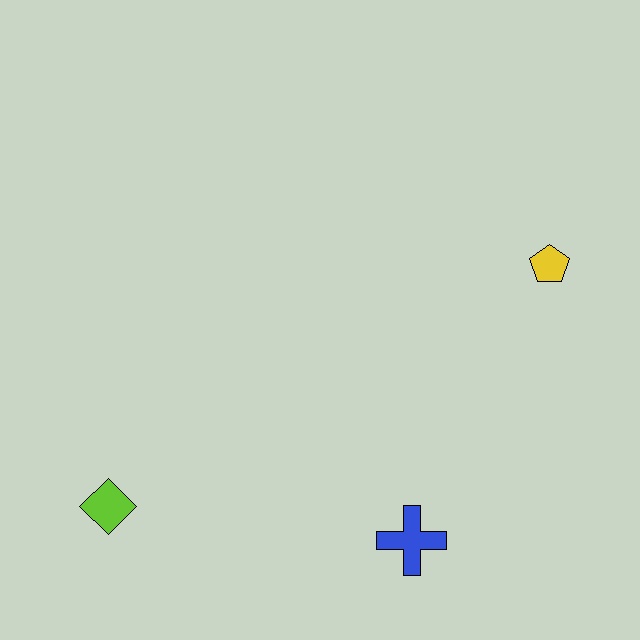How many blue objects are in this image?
There is 1 blue object.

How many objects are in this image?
There are 3 objects.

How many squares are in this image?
There are no squares.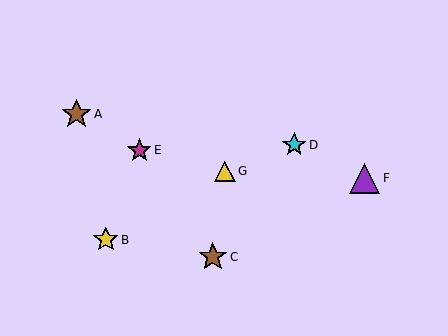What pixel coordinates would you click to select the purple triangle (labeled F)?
Click at (365, 178) to select the purple triangle F.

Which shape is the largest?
The purple triangle (labeled F) is the largest.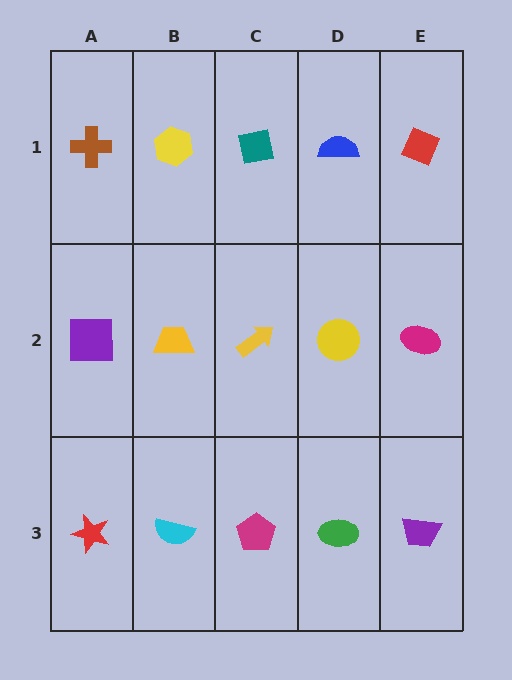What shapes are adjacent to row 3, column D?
A yellow circle (row 2, column D), a magenta pentagon (row 3, column C), a purple trapezoid (row 3, column E).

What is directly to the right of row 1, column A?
A yellow hexagon.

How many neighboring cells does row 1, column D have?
3.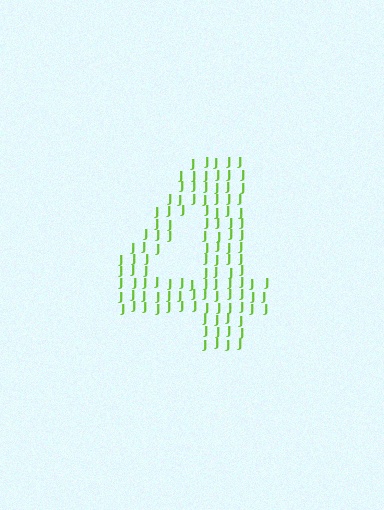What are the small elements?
The small elements are letter J's.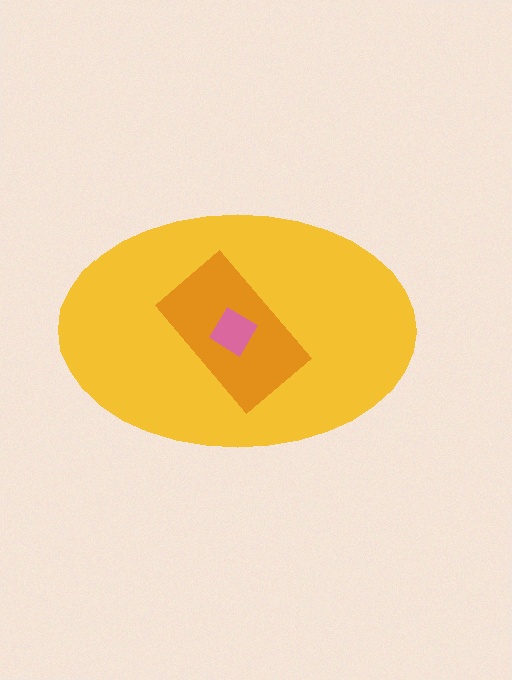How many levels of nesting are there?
3.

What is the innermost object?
The pink diamond.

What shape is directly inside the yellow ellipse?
The orange rectangle.